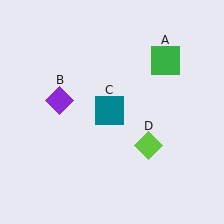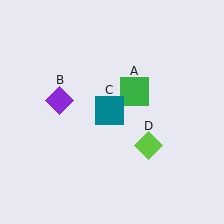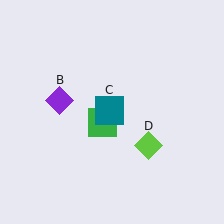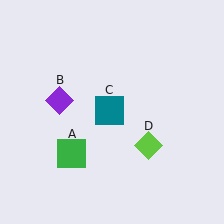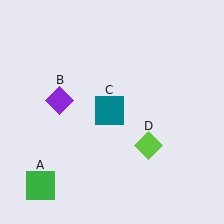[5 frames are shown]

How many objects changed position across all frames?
1 object changed position: green square (object A).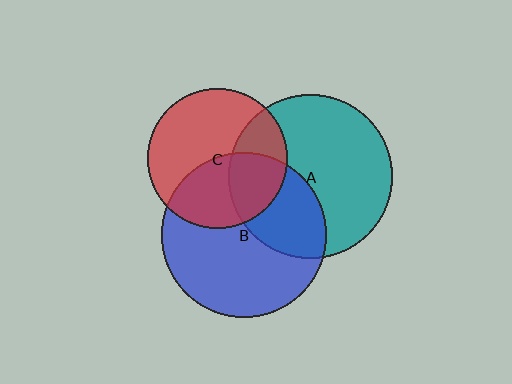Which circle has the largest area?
Circle B (blue).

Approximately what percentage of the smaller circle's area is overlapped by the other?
Approximately 35%.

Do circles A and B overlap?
Yes.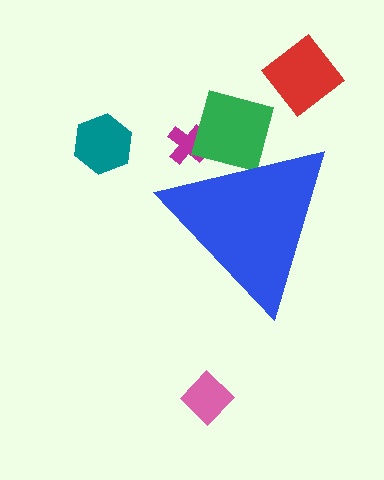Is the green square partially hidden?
Yes, the green square is partially hidden behind the blue triangle.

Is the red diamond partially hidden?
No, the red diamond is fully visible.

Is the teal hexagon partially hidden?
No, the teal hexagon is fully visible.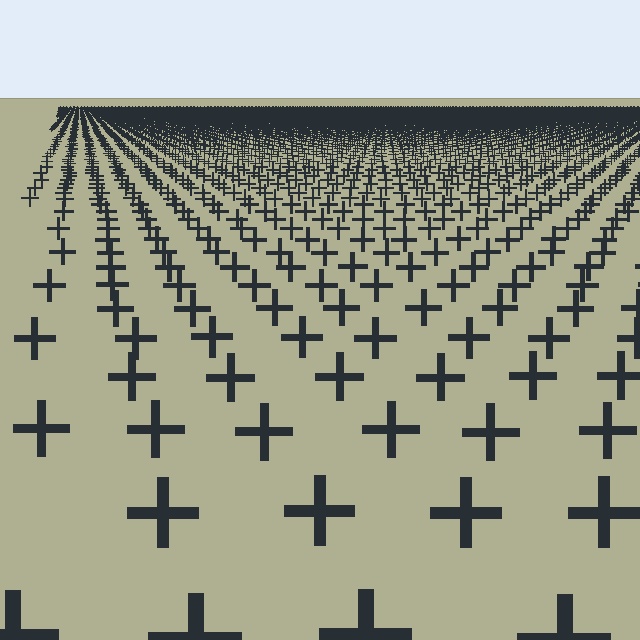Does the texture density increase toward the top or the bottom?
Density increases toward the top.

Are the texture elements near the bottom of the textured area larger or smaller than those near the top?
Larger. Near the bottom, elements are closer to the viewer and appear at a bigger on-screen size.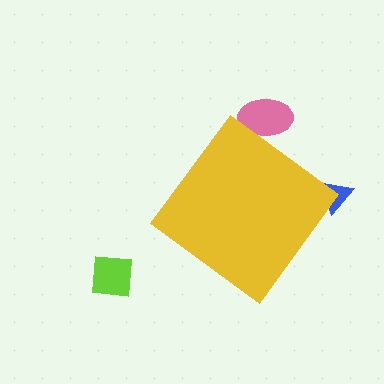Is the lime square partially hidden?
No, the lime square is fully visible.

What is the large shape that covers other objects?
A yellow diamond.